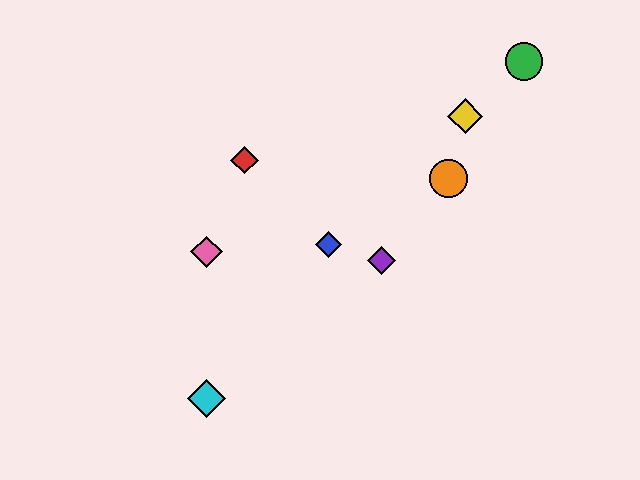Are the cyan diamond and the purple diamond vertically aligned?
No, the cyan diamond is at x≈206 and the purple diamond is at x≈381.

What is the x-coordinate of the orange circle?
The orange circle is at x≈448.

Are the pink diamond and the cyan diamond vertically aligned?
Yes, both are at x≈206.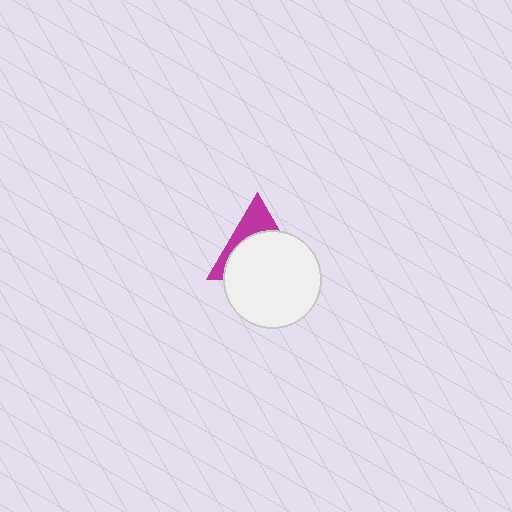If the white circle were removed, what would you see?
You would see the complete magenta triangle.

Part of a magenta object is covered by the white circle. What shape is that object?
It is a triangle.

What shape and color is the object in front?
The object in front is a white circle.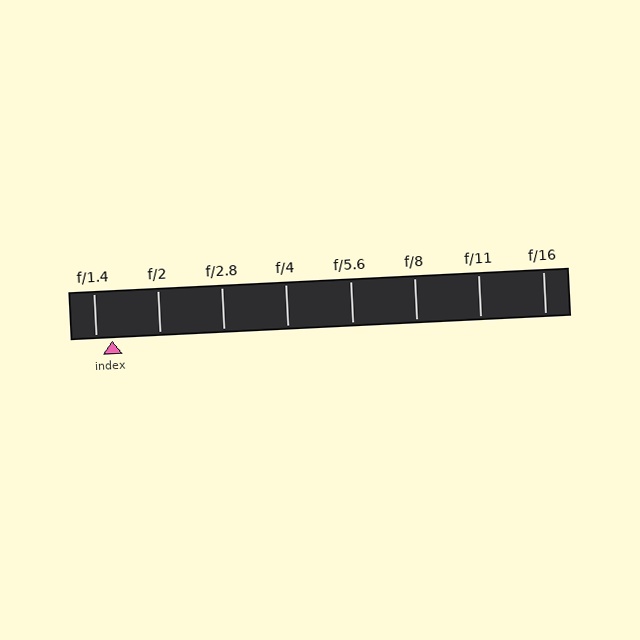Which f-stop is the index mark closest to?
The index mark is closest to f/1.4.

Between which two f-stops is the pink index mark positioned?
The index mark is between f/1.4 and f/2.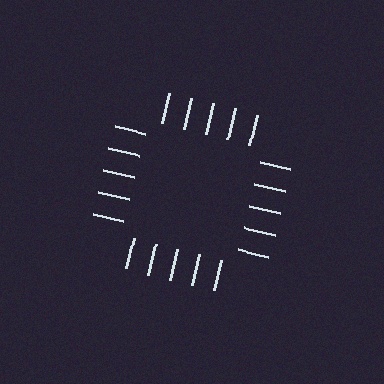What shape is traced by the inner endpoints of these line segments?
An illusory square — the line segments terminate on its edges but no continuous stroke is drawn.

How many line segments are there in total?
20 — 5 along each of the 4 edges.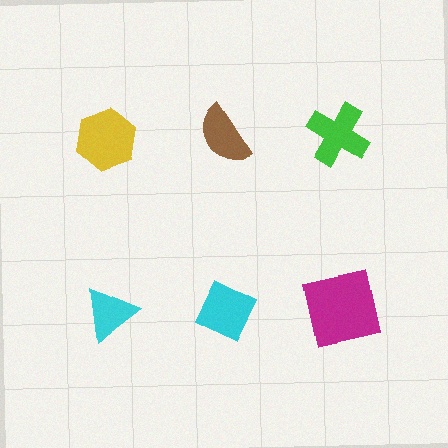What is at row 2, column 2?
A cyan diamond.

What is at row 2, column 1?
A cyan triangle.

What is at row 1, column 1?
A yellow hexagon.